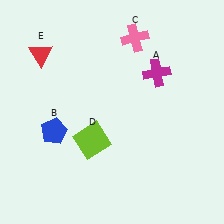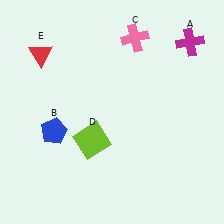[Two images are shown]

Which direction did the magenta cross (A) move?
The magenta cross (A) moved right.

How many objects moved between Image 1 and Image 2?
1 object moved between the two images.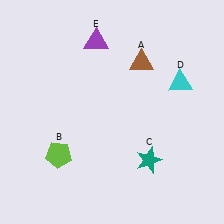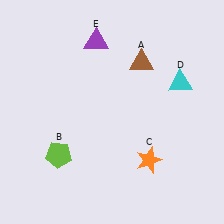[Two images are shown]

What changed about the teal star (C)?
In Image 1, C is teal. In Image 2, it changed to orange.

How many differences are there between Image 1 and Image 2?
There is 1 difference between the two images.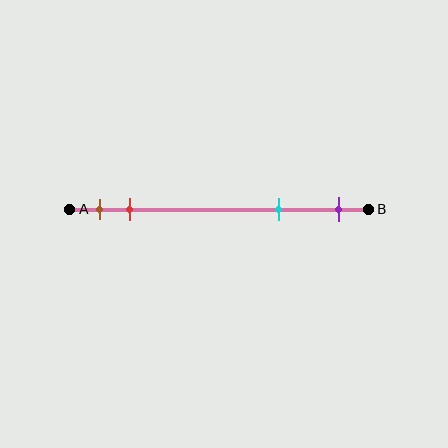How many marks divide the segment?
There are 4 marks dividing the segment.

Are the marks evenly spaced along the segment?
No, the marks are not evenly spaced.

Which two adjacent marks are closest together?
The brown and red marks are the closest adjacent pair.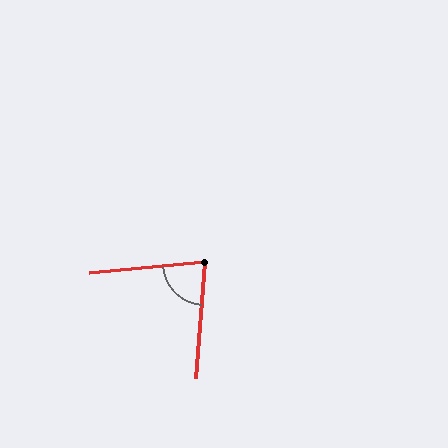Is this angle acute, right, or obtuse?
It is acute.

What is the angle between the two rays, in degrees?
Approximately 81 degrees.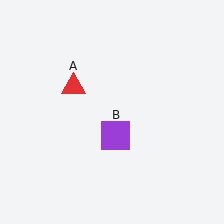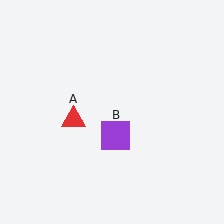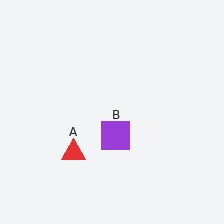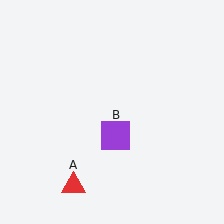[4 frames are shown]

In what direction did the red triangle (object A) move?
The red triangle (object A) moved down.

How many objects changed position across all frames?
1 object changed position: red triangle (object A).